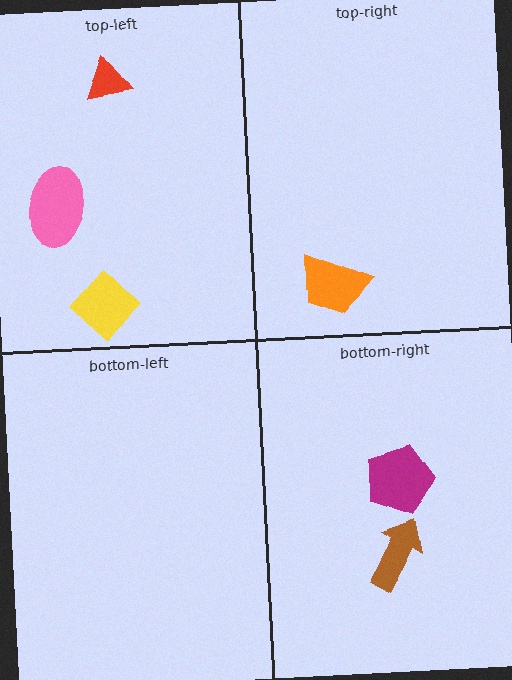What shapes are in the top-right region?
The orange trapezoid.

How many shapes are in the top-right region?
1.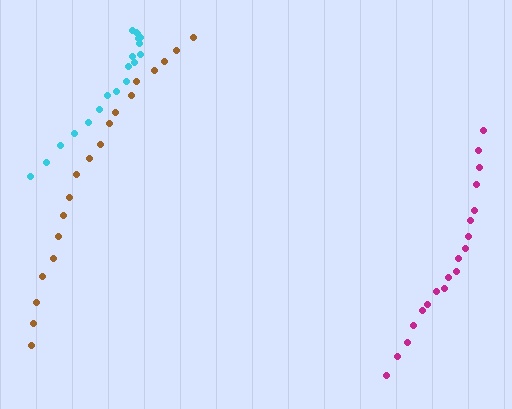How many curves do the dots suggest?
There are 3 distinct paths.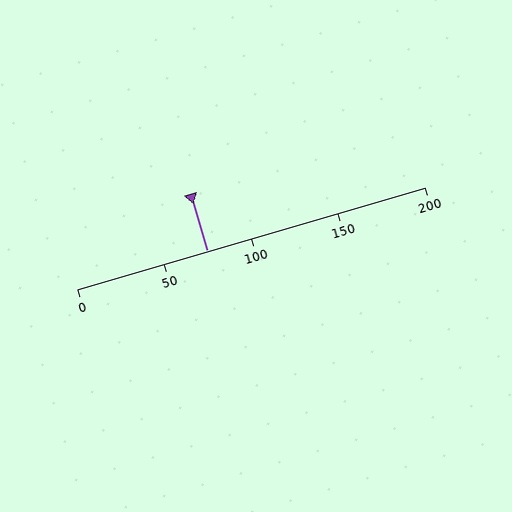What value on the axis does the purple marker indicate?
The marker indicates approximately 75.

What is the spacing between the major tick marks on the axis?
The major ticks are spaced 50 apart.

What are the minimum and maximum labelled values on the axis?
The axis runs from 0 to 200.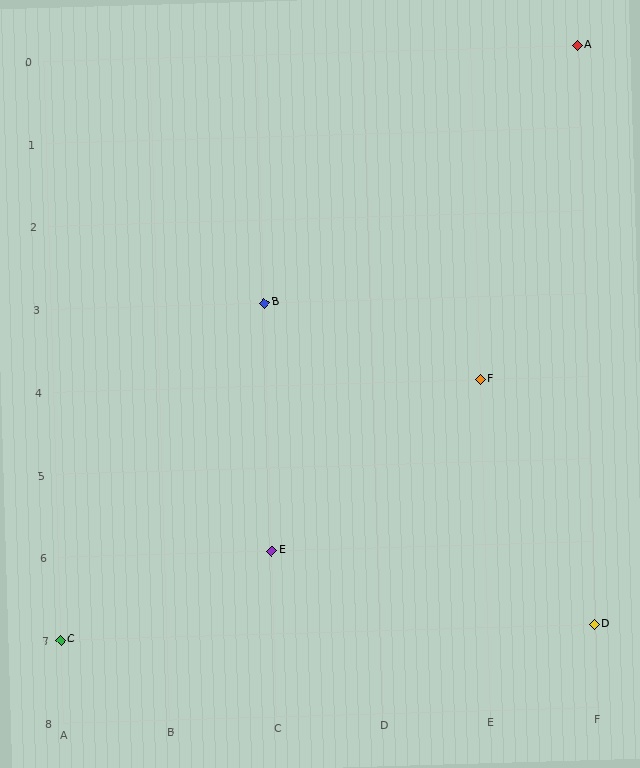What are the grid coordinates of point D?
Point D is at grid coordinates (F, 7).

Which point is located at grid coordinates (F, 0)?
Point A is at (F, 0).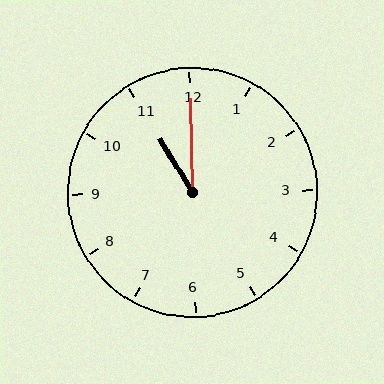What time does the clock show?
11:00.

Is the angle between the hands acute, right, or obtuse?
It is acute.